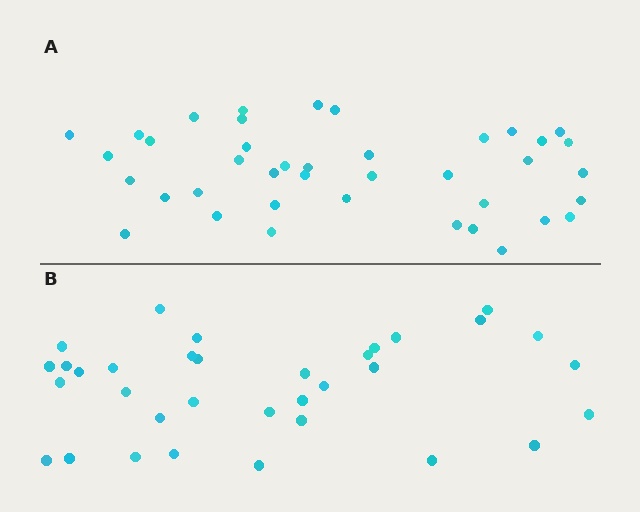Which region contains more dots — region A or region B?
Region A (the top region) has more dots.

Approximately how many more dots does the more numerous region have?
Region A has about 6 more dots than region B.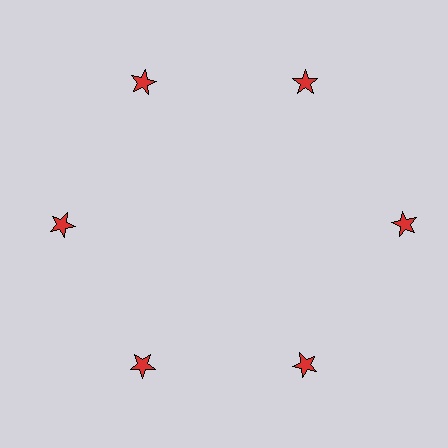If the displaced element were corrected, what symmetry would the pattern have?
It would have 6-fold rotational symmetry — the pattern would map onto itself every 60 degrees.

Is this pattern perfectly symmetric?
No. The 6 red stars are arranged in a ring, but one element near the 3 o'clock position is pushed outward from the center, breaking the 6-fold rotational symmetry.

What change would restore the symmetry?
The symmetry would be restored by moving it inward, back onto the ring so that all 6 stars sit at equal angles and equal distance from the center.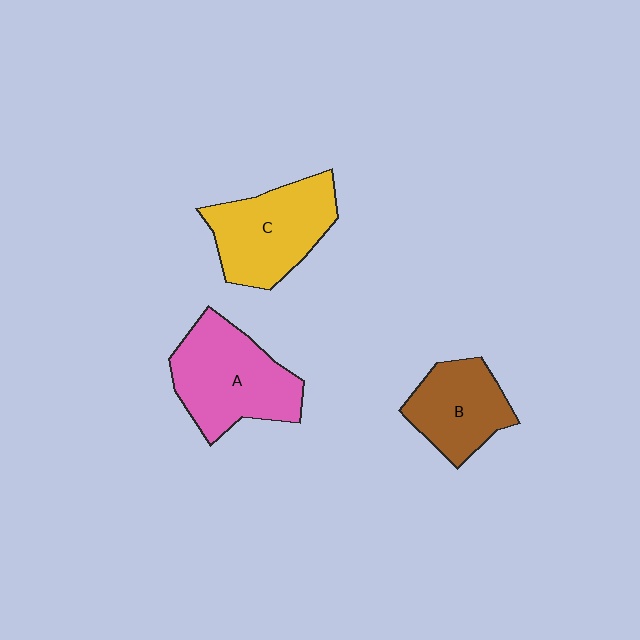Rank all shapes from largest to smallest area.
From largest to smallest: A (pink), C (yellow), B (brown).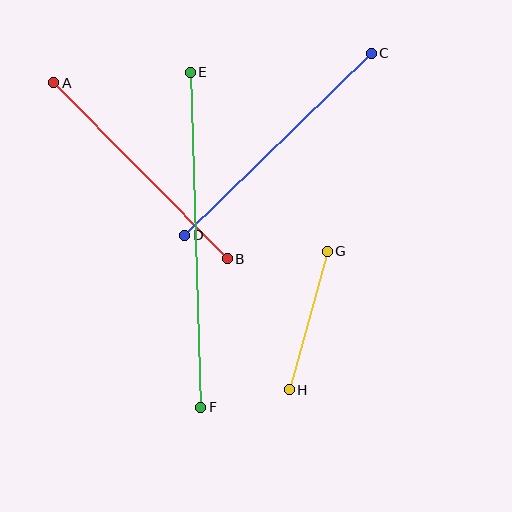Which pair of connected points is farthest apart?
Points E and F are farthest apart.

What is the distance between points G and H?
The distance is approximately 144 pixels.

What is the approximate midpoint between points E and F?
The midpoint is at approximately (195, 240) pixels.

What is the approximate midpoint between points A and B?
The midpoint is at approximately (141, 171) pixels.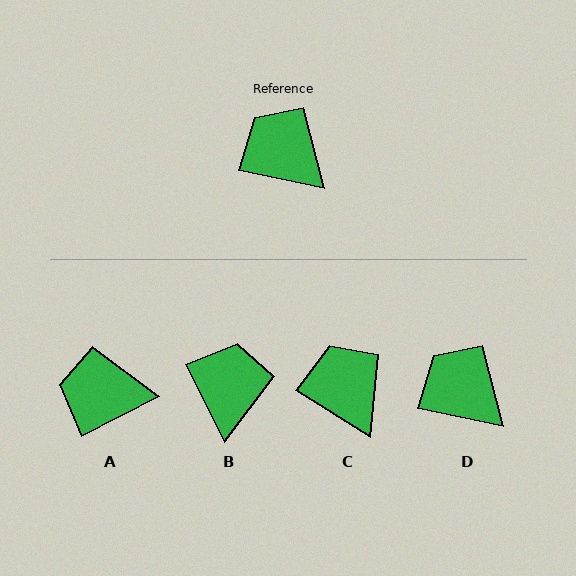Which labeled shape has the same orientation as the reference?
D.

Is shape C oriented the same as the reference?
No, it is off by about 21 degrees.